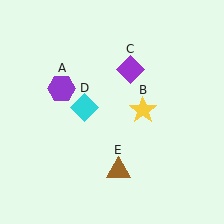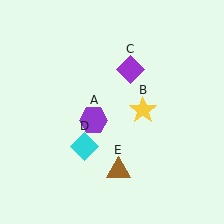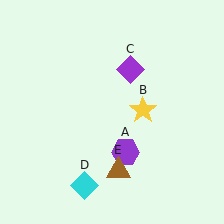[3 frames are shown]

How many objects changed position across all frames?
2 objects changed position: purple hexagon (object A), cyan diamond (object D).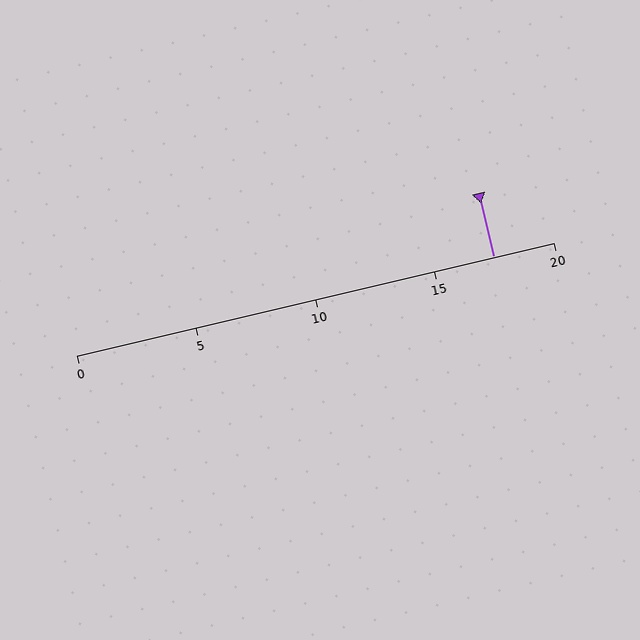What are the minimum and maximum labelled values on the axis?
The axis runs from 0 to 20.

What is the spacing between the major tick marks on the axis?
The major ticks are spaced 5 apart.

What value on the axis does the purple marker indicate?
The marker indicates approximately 17.5.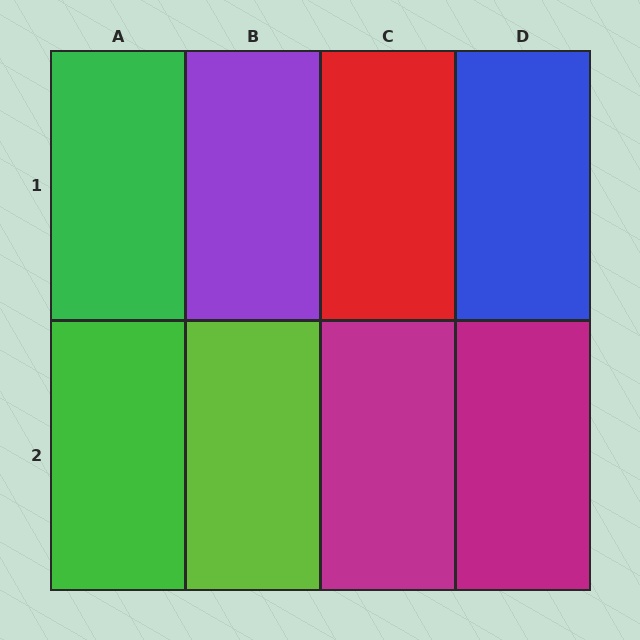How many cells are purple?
1 cell is purple.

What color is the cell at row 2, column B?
Lime.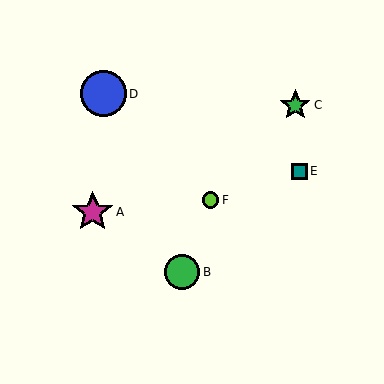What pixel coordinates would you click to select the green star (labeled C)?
Click at (295, 105) to select the green star C.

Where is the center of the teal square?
The center of the teal square is at (299, 171).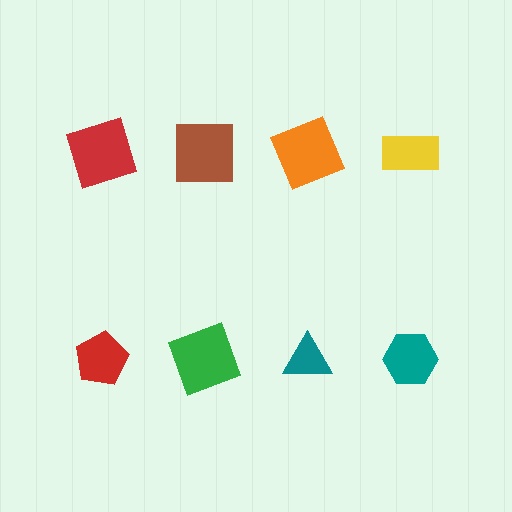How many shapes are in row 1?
4 shapes.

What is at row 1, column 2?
A brown square.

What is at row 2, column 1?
A red pentagon.